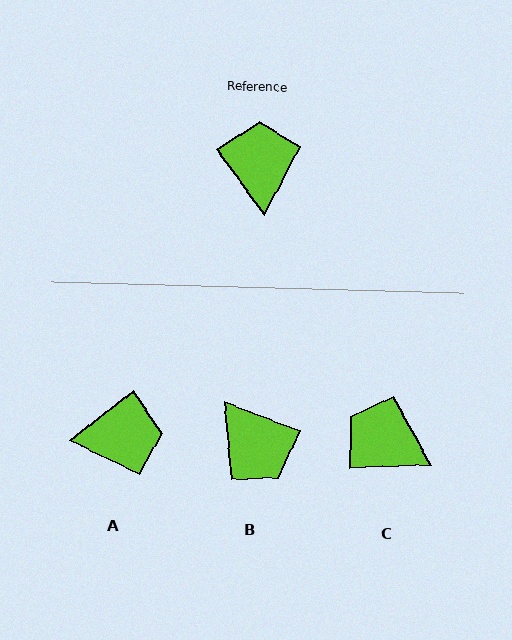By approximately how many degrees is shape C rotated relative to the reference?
Approximately 56 degrees counter-clockwise.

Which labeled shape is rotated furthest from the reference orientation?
B, about 147 degrees away.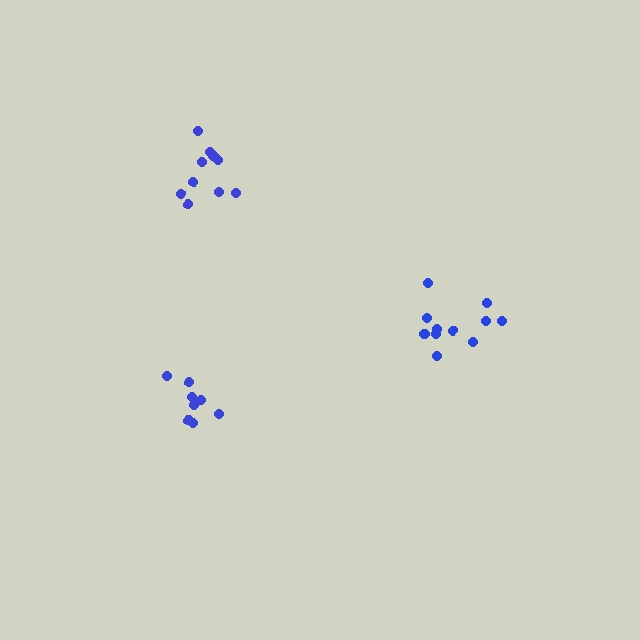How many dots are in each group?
Group 1: 8 dots, Group 2: 11 dots, Group 3: 10 dots (29 total).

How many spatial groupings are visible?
There are 3 spatial groupings.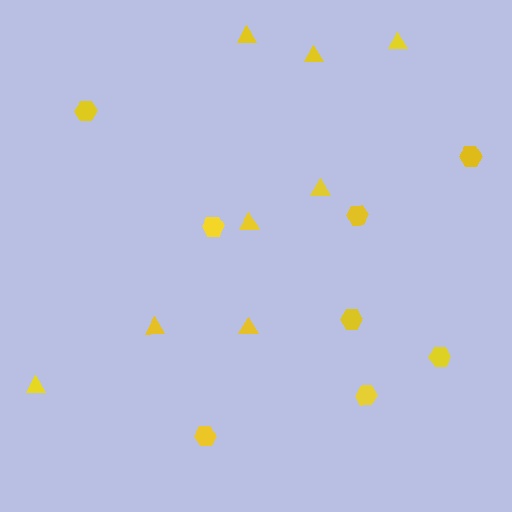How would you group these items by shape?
There are 2 groups: one group of hexagons (8) and one group of triangles (8).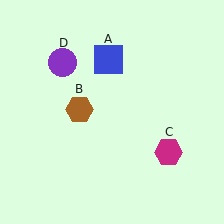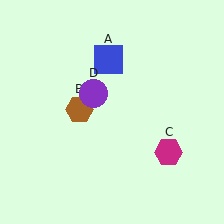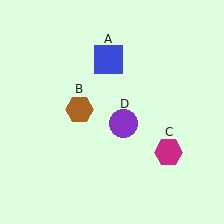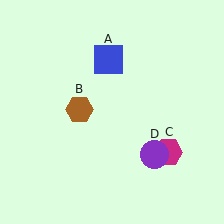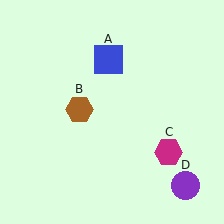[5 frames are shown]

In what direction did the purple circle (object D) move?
The purple circle (object D) moved down and to the right.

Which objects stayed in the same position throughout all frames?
Blue square (object A) and brown hexagon (object B) and magenta hexagon (object C) remained stationary.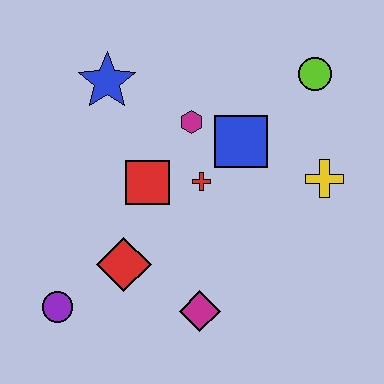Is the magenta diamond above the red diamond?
No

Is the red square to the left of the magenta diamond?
Yes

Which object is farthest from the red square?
The lime circle is farthest from the red square.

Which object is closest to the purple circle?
The red diamond is closest to the purple circle.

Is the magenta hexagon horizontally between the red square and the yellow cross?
Yes